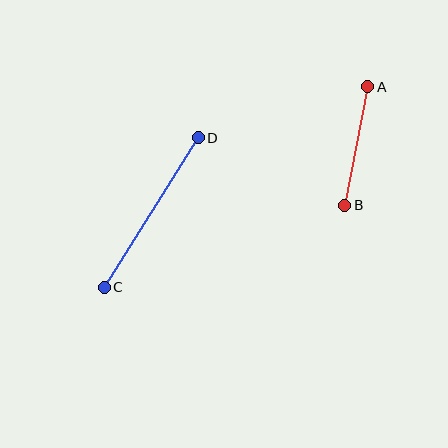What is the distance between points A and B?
The distance is approximately 121 pixels.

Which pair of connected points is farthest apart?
Points C and D are farthest apart.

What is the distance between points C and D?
The distance is approximately 177 pixels.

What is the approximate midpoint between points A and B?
The midpoint is at approximately (356, 146) pixels.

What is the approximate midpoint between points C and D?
The midpoint is at approximately (151, 213) pixels.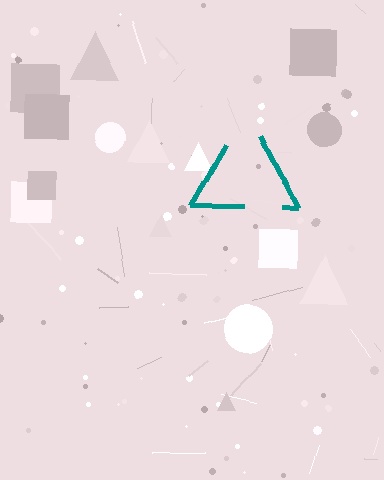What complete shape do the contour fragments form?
The contour fragments form a triangle.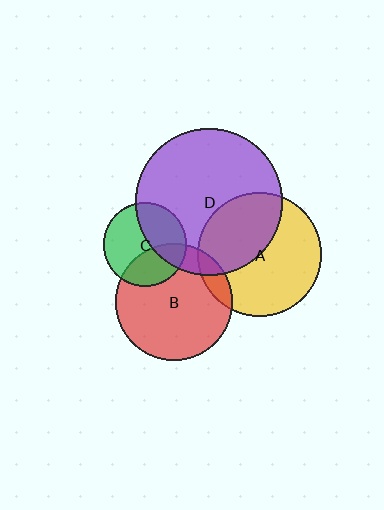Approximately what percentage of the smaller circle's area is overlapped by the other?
Approximately 40%.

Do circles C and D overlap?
Yes.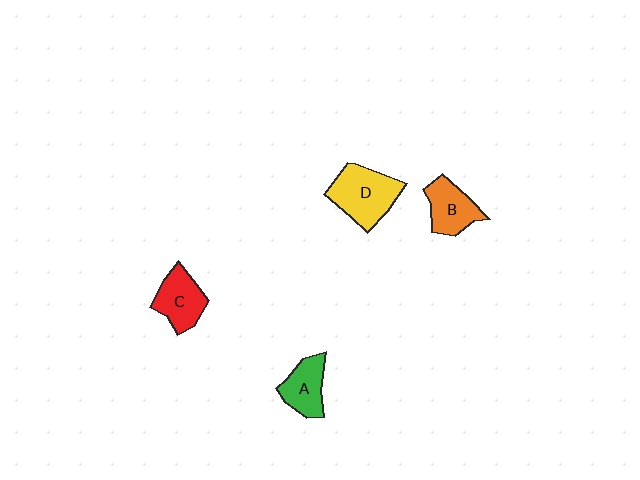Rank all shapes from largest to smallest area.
From largest to smallest: D (yellow), C (red), B (orange), A (green).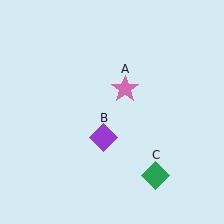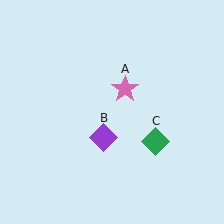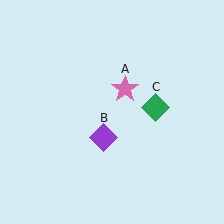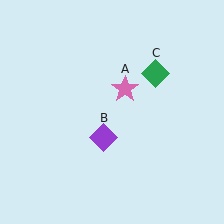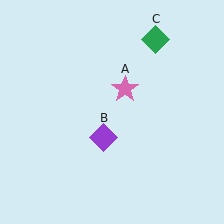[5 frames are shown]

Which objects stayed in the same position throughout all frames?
Pink star (object A) and purple diamond (object B) remained stationary.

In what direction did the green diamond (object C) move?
The green diamond (object C) moved up.